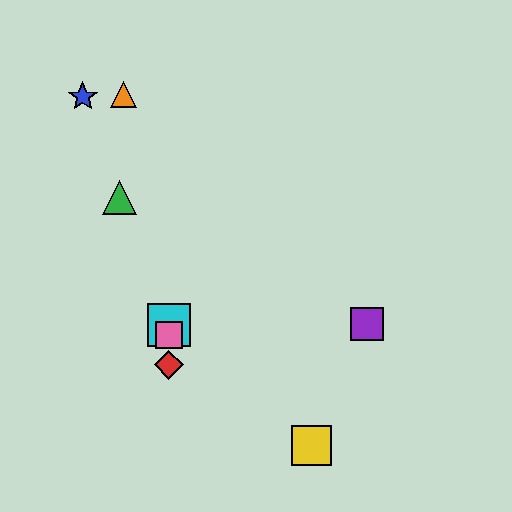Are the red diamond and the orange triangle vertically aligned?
No, the red diamond is at x≈169 and the orange triangle is at x≈124.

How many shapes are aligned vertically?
3 shapes (the red diamond, the cyan square, the pink square) are aligned vertically.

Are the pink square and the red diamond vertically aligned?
Yes, both are at x≈169.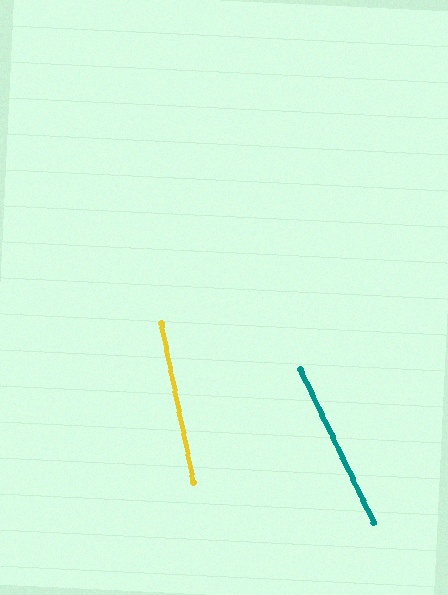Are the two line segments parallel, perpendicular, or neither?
Neither parallel nor perpendicular — they differ by about 14°.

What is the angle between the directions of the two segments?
Approximately 14 degrees.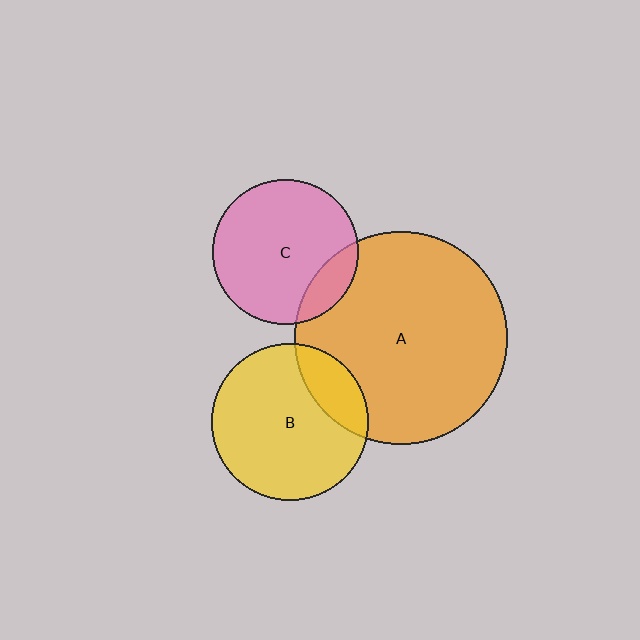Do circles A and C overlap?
Yes.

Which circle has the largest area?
Circle A (orange).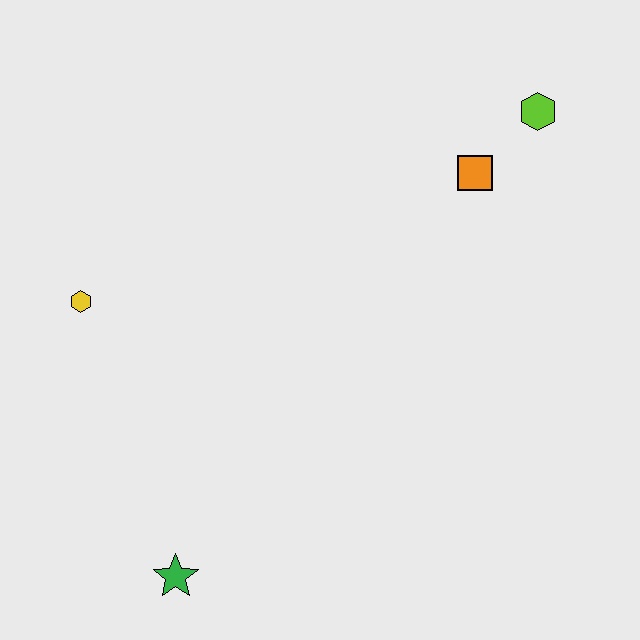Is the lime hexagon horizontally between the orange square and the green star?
No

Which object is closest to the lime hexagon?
The orange square is closest to the lime hexagon.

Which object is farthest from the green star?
The lime hexagon is farthest from the green star.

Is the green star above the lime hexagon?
No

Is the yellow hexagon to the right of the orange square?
No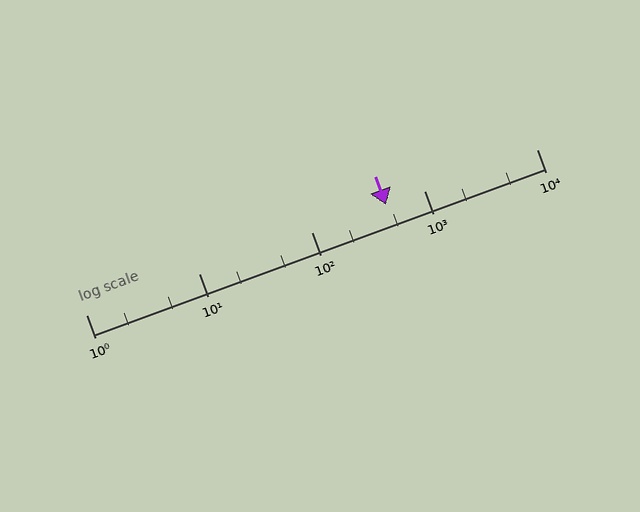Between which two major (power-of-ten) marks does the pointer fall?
The pointer is between 100 and 1000.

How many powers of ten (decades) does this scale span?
The scale spans 4 decades, from 1 to 10000.